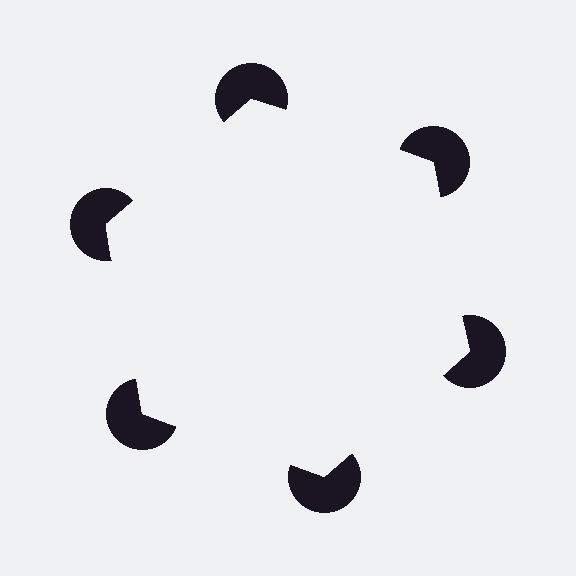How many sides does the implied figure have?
6 sides.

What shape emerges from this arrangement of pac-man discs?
An illusory hexagon — its edges are inferred from the aligned wedge cuts in the pac-man discs, not physically drawn.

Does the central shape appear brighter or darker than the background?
It typically appears slightly brighter than the background, even though no actual brightness change is drawn.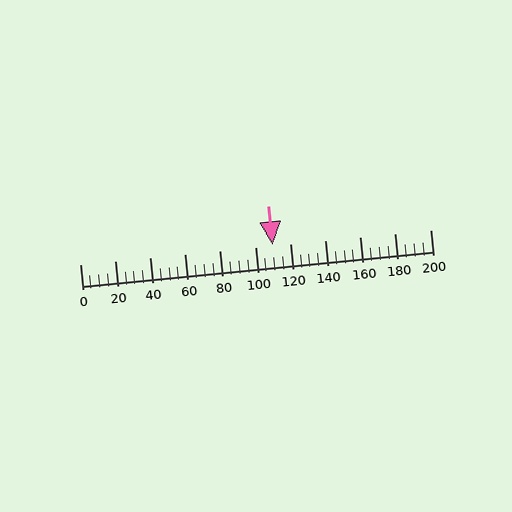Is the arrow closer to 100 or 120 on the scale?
The arrow is closer to 120.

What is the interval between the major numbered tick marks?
The major tick marks are spaced 20 units apart.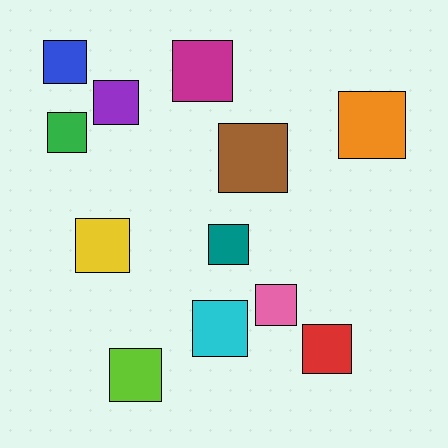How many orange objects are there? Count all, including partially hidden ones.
There is 1 orange object.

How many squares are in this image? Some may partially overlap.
There are 12 squares.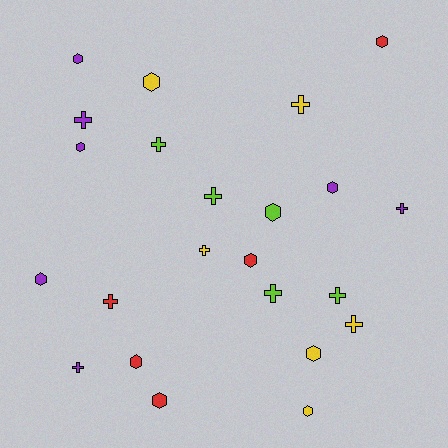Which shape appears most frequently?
Hexagon, with 12 objects.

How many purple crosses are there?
There are 3 purple crosses.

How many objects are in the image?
There are 23 objects.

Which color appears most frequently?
Purple, with 7 objects.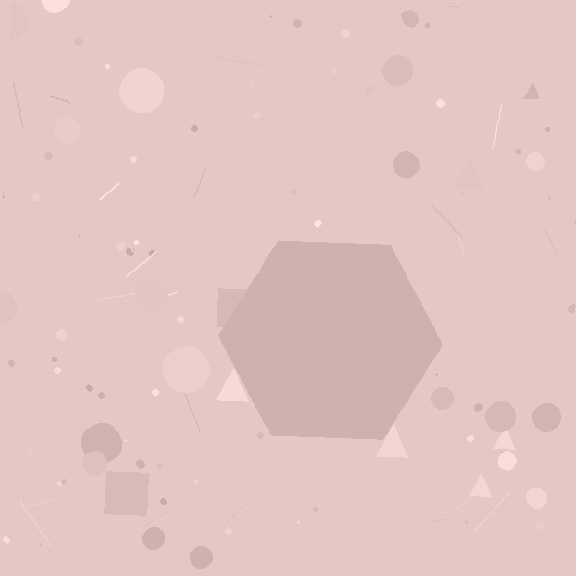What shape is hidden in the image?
A hexagon is hidden in the image.